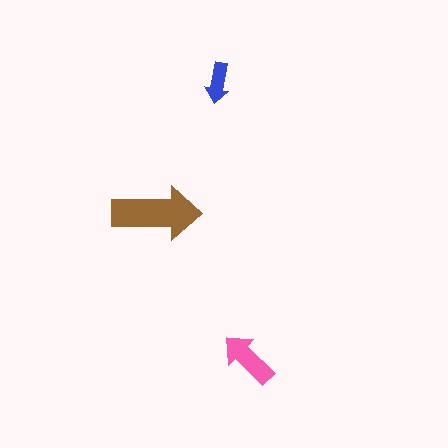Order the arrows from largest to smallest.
the brown one, the pink one, the blue one.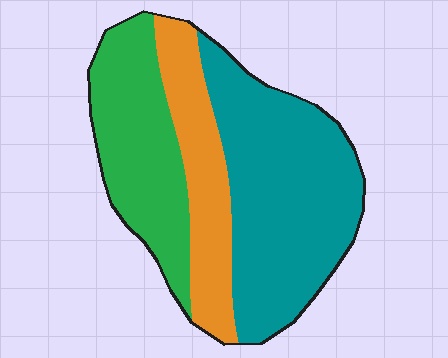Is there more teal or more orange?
Teal.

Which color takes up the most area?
Teal, at roughly 50%.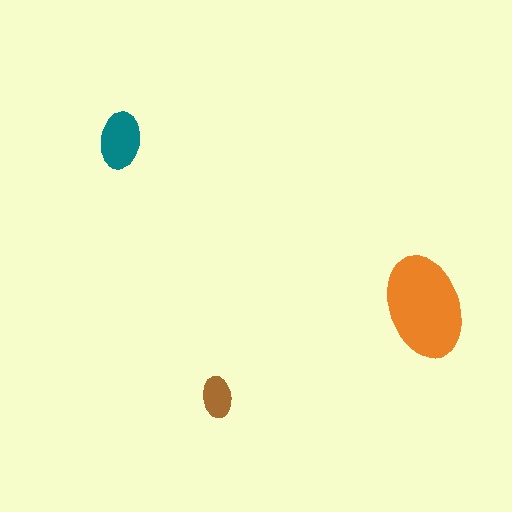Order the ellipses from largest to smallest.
the orange one, the teal one, the brown one.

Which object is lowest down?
The brown ellipse is bottommost.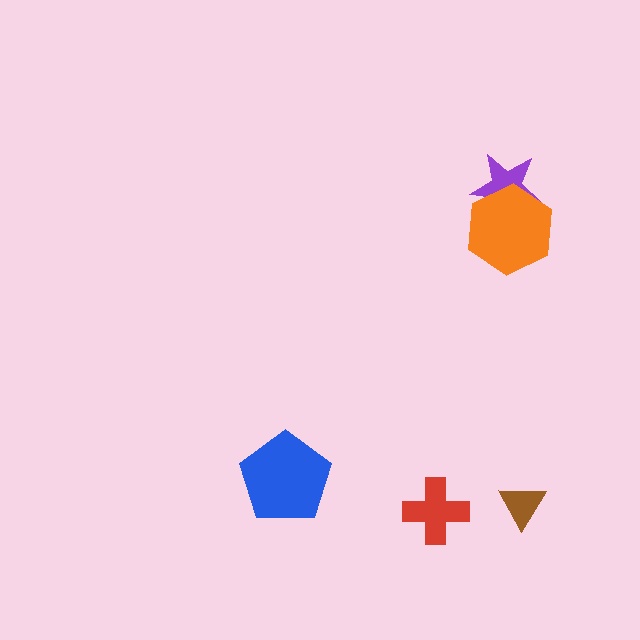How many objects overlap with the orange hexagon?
1 object overlaps with the orange hexagon.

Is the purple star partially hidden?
Yes, it is partially covered by another shape.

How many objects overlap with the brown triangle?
0 objects overlap with the brown triangle.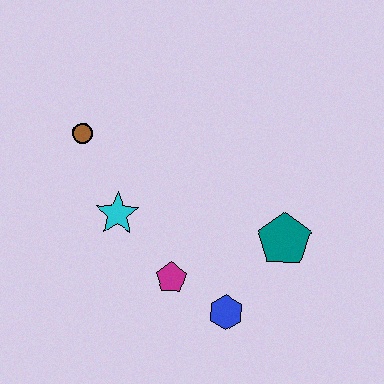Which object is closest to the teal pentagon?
The blue hexagon is closest to the teal pentagon.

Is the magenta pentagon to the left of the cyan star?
No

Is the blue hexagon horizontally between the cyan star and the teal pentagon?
Yes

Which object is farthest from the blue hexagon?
The brown circle is farthest from the blue hexagon.